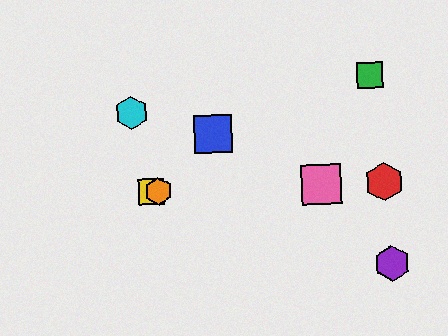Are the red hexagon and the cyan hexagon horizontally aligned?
No, the red hexagon is at y≈182 and the cyan hexagon is at y≈113.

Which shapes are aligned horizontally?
The red hexagon, the yellow square, the orange hexagon, the pink square are aligned horizontally.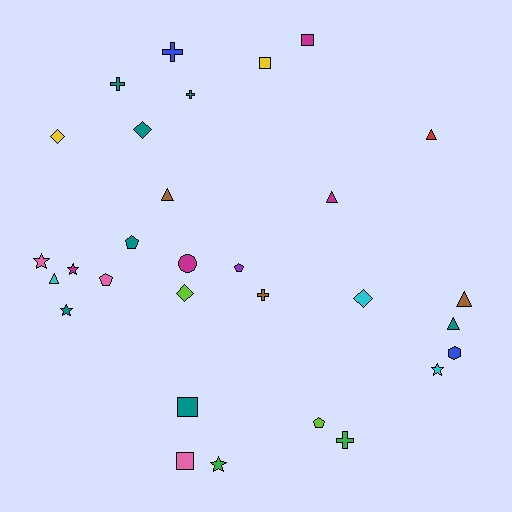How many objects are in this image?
There are 30 objects.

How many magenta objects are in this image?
There are 4 magenta objects.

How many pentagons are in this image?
There are 4 pentagons.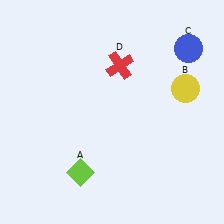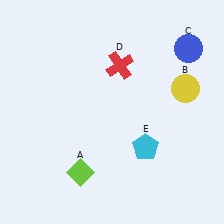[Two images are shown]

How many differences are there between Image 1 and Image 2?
There is 1 difference between the two images.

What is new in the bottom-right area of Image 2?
A cyan pentagon (E) was added in the bottom-right area of Image 2.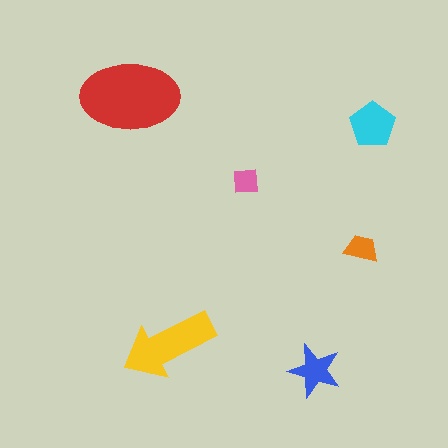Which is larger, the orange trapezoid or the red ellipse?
The red ellipse.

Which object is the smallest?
The pink square.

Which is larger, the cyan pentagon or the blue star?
The cyan pentagon.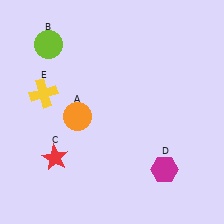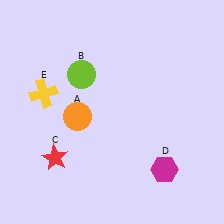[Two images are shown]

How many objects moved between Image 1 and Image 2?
1 object moved between the two images.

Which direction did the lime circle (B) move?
The lime circle (B) moved right.